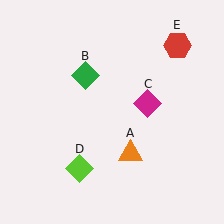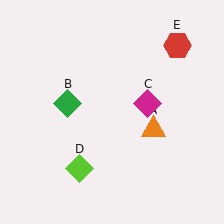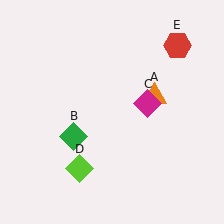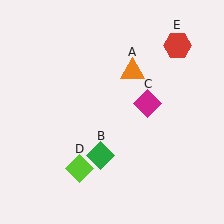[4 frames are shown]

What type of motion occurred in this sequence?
The orange triangle (object A), green diamond (object B) rotated counterclockwise around the center of the scene.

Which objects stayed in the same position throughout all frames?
Magenta diamond (object C) and lime diamond (object D) and red hexagon (object E) remained stationary.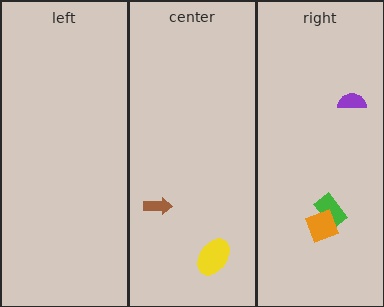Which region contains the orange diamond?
The right region.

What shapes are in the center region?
The yellow ellipse, the brown arrow.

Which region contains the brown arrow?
The center region.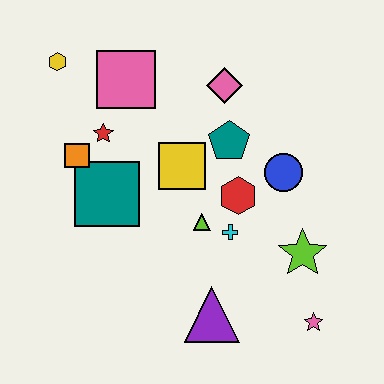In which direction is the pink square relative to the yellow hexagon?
The pink square is to the right of the yellow hexagon.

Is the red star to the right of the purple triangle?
No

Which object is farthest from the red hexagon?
The yellow hexagon is farthest from the red hexagon.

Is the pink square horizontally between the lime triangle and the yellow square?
No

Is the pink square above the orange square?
Yes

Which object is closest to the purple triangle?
The cyan cross is closest to the purple triangle.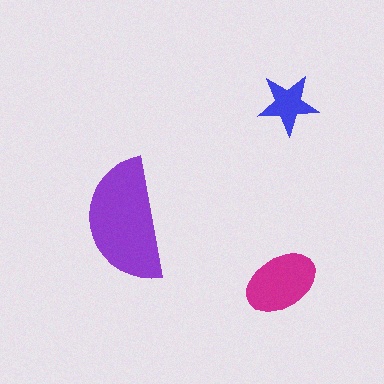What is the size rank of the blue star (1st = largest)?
3rd.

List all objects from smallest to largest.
The blue star, the magenta ellipse, the purple semicircle.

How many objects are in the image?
There are 3 objects in the image.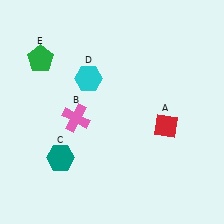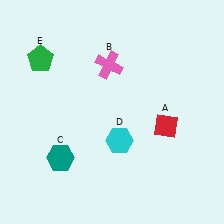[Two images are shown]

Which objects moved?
The objects that moved are: the pink cross (B), the cyan hexagon (D).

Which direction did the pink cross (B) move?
The pink cross (B) moved up.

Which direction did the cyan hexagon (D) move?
The cyan hexagon (D) moved down.